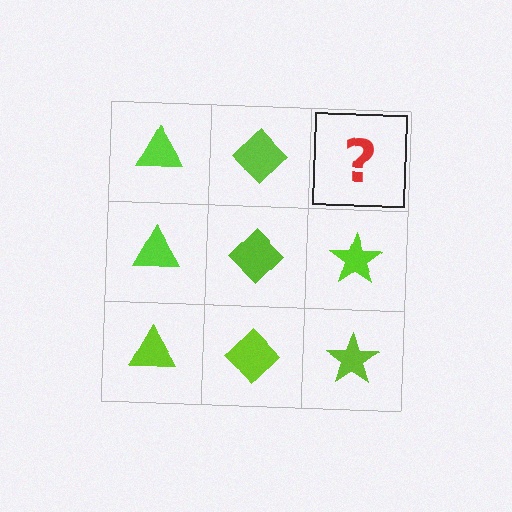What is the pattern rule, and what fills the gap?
The rule is that each column has a consistent shape. The gap should be filled with a lime star.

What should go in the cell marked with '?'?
The missing cell should contain a lime star.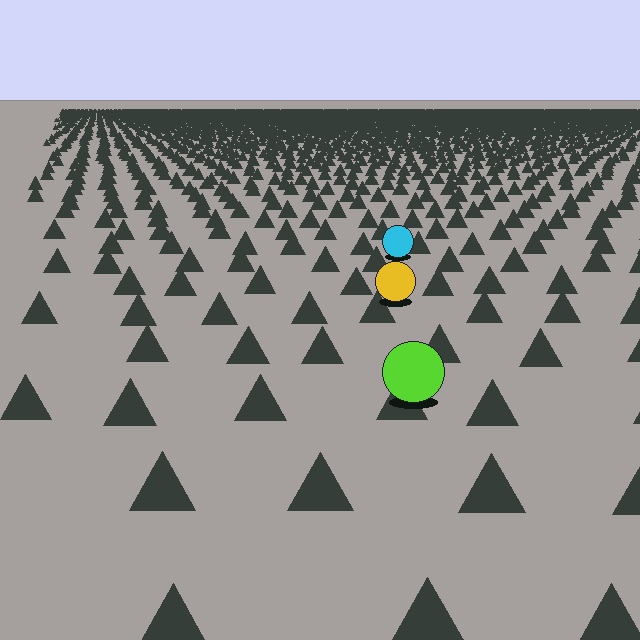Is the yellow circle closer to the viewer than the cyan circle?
Yes. The yellow circle is closer — you can tell from the texture gradient: the ground texture is coarser near it.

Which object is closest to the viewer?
The lime circle is closest. The texture marks near it are larger and more spread out.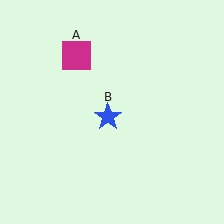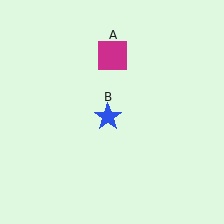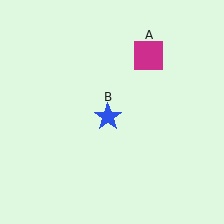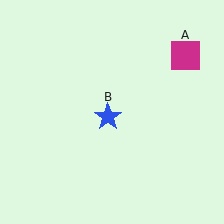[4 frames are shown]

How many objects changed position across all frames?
1 object changed position: magenta square (object A).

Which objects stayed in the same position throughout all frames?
Blue star (object B) remained stationary.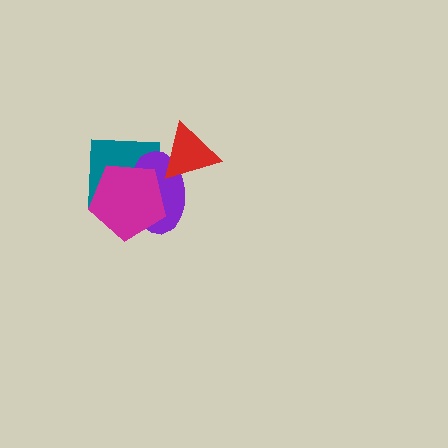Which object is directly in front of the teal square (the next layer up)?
The purple ellipse is directly in front of the teal square.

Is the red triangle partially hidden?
No, no other shape covers it.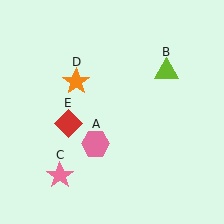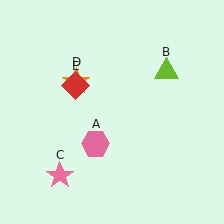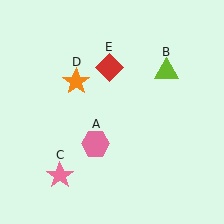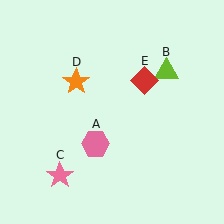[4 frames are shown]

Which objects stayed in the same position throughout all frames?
Pink hexagon (object A) and lime triangle (object B) and pink star (object C) and orange star (object D) remained stationary.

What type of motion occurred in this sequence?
The red diamond (object E) rotated clockwise around the center of the scene.